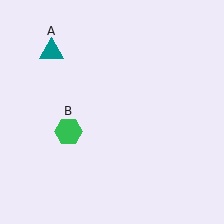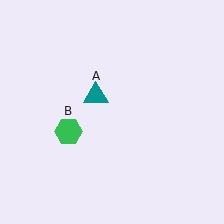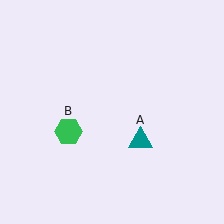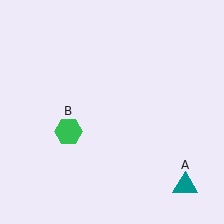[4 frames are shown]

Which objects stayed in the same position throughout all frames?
Green hexagon (object B) remained stationary.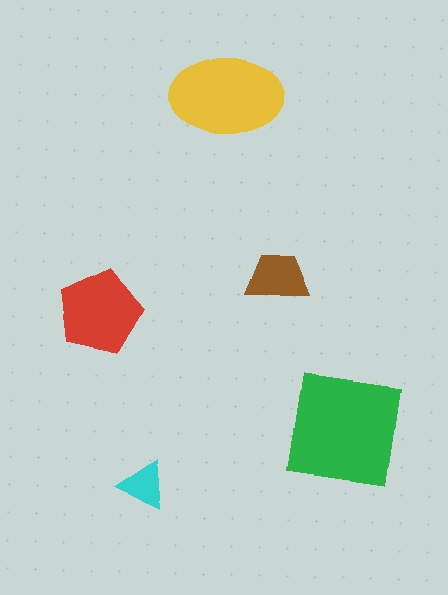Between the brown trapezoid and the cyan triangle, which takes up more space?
The brown trapezoid.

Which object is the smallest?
The cyan triangle.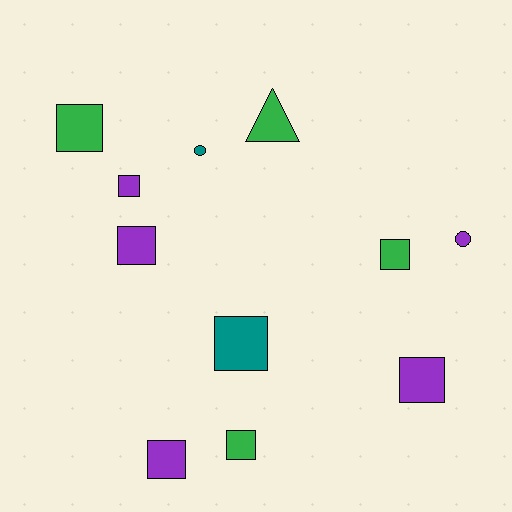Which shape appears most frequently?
Square, with 8 objects.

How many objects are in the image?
There are 11 objects.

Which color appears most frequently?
Purple, with 5 objects.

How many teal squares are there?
There is 1 teal square.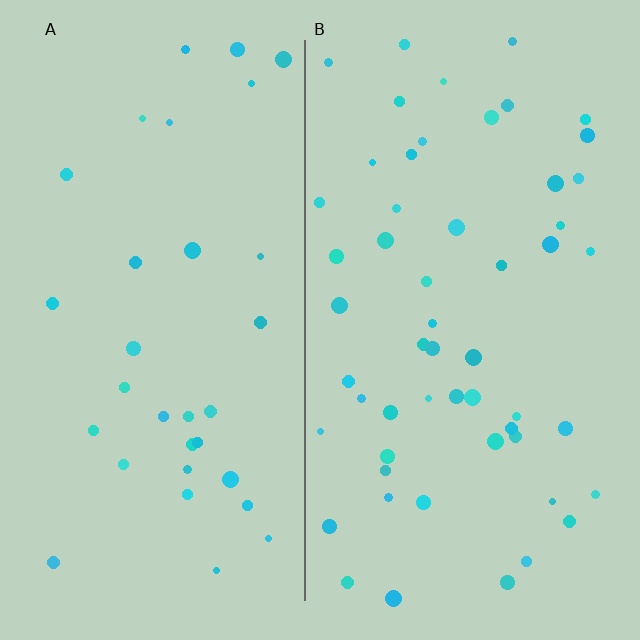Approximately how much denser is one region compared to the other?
Approximately 1.7× — region B over region A.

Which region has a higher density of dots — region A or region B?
B (the right).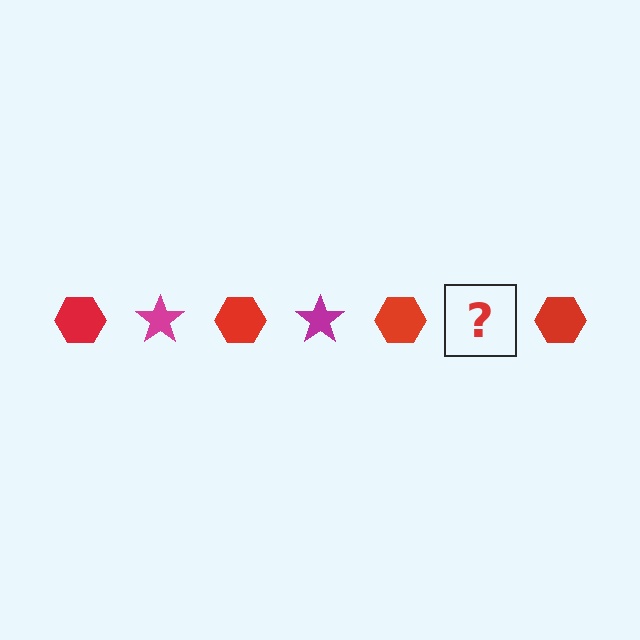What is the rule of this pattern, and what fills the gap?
The rule is that the pattern alternates between red hexagon and magenta star. The gap should be filled with a magenta star.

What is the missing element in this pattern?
The missing element is a magenta star.